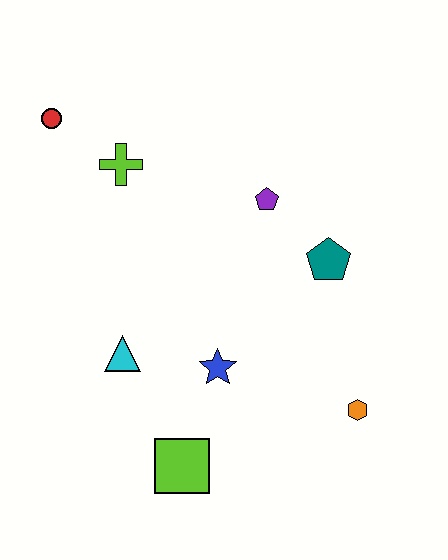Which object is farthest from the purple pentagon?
The lime square is farthest from the purple pentagon.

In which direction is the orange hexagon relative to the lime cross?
The orange hexagon is below the lime cross.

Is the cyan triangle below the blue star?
No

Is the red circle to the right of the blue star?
No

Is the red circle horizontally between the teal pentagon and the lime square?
No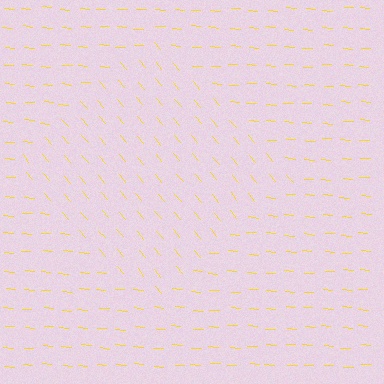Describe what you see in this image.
The image is filled with small yellow line segments. A diamond region in the image has lines oriented differently from the surrounding lines, creating a visible texture boundary.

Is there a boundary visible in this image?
Yes, there is a texture boundary formed by a change in line orientation.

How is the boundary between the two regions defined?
The boundary is defined purely by a change in line orientation (approximately 45 degrees difference). All lines are the same color and thickness.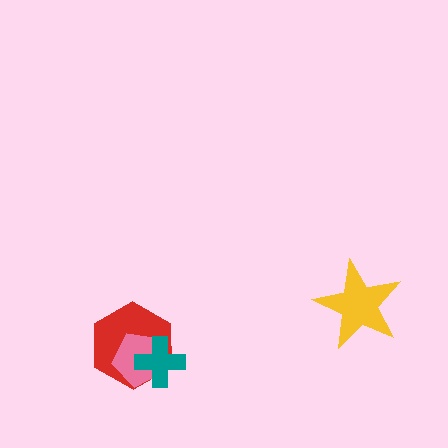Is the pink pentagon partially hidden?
Yes, it is partially covered by another shape.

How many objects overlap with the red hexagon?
2 objects overlap with the red hexagon.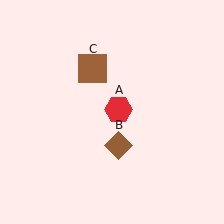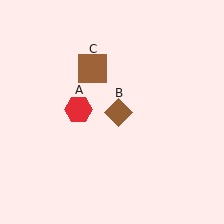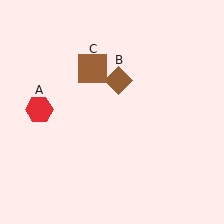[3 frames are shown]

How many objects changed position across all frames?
2 objects changed position: red hexagon (object A), brown diamond (object B).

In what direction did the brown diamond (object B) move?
The brown diamond (object B) moved up.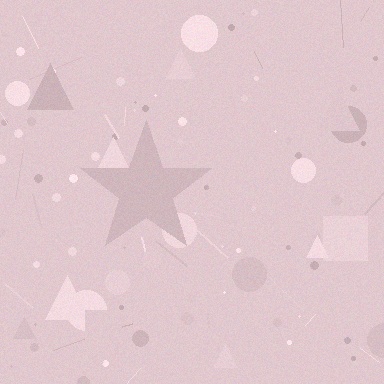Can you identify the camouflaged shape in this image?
The camouflaged shape is a star.